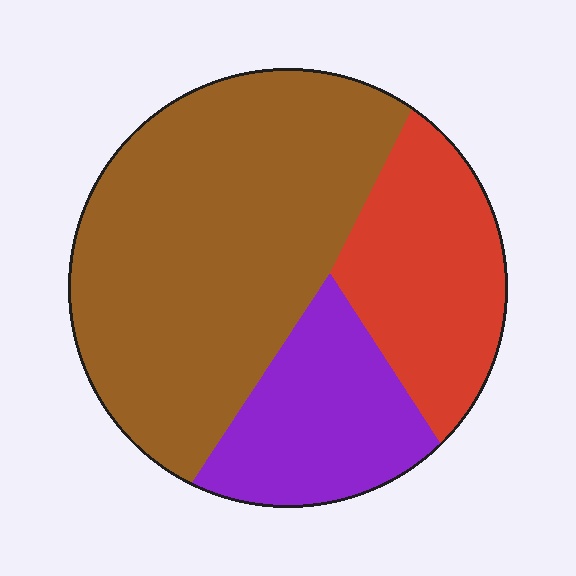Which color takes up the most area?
Brown, at roughly 55%.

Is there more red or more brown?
Brown.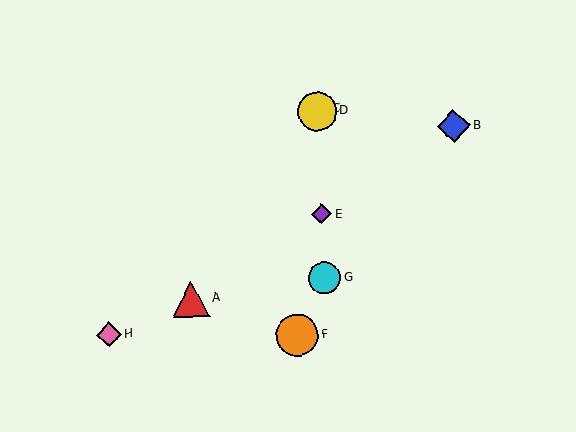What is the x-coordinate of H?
Object H is at x≈109.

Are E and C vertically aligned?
Yes, both are at x≈322.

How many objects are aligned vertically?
4 objects (C, D, E, G) are aligned vertically.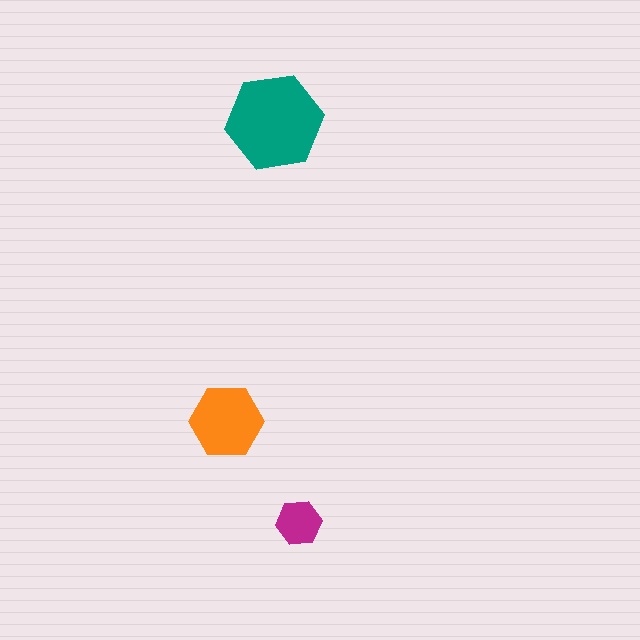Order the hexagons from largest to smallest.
the teal one, the orange one, the magenta one.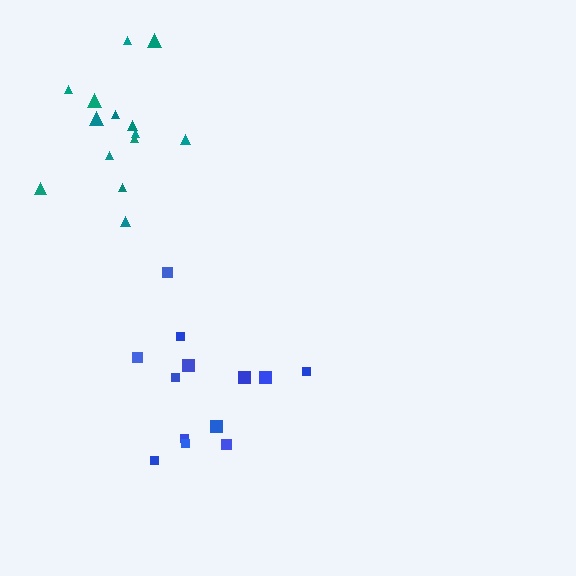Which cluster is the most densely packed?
Teal.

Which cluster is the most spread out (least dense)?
Blue.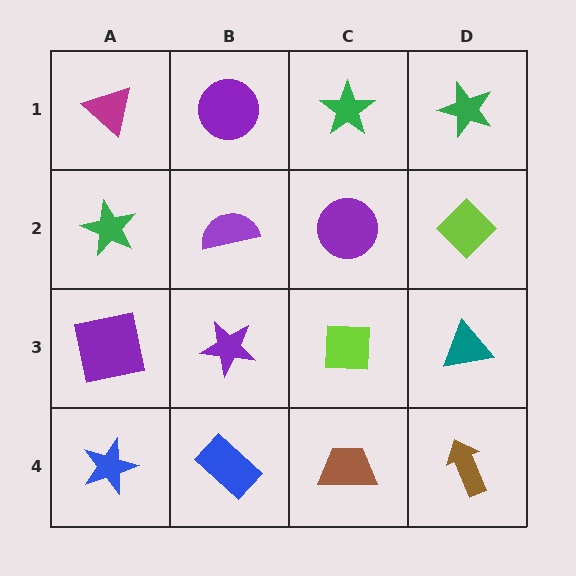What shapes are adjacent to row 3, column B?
A purple semicircle (row 2, column B), a blue rectangle (row 4, column B), a purple square (row 3, column A), a lime square (row 3, column C).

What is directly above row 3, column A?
A green star.